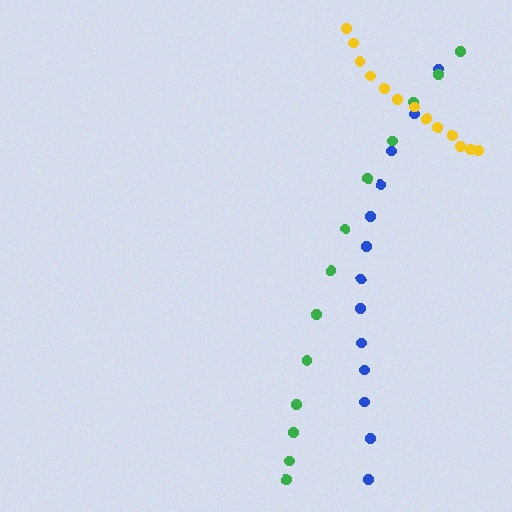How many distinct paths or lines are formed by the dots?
There are 3 distinct paths.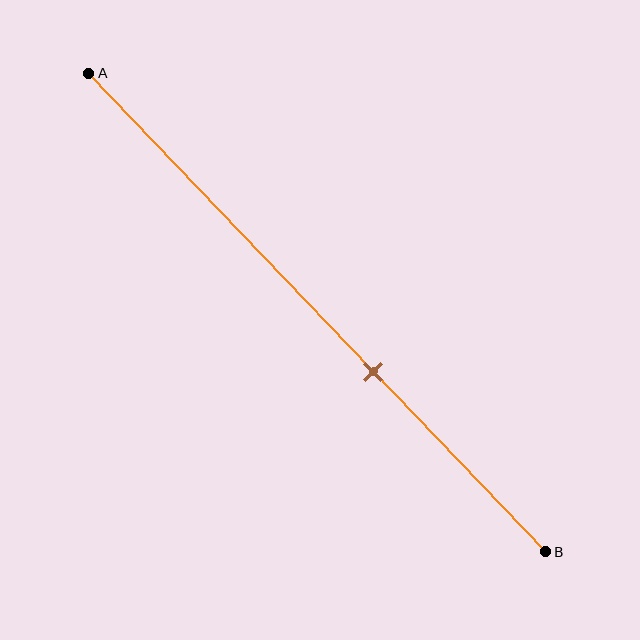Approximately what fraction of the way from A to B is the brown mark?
The brown mark is approximately 60% of the way from A to B.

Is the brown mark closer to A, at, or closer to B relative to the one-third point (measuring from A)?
The brown mark is closer to point B than the one-third point of segment AB.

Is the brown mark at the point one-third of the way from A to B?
No, the mark is at about 60% from A, not at the 33% one-third point.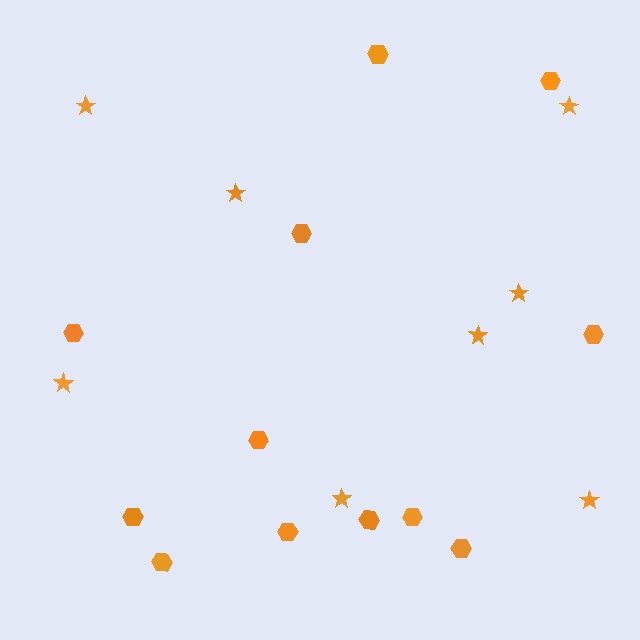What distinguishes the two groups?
There are 2 groups: one group of stars (8) and one group of hexagons (12).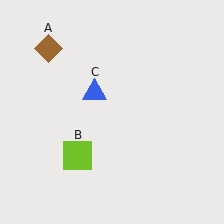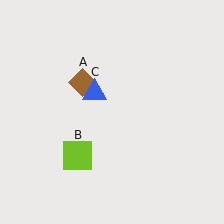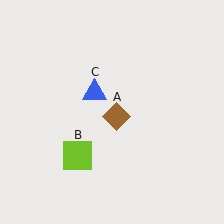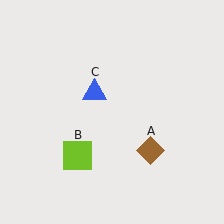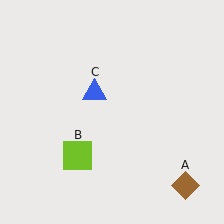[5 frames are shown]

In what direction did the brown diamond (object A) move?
The brown diamond (object A) moved down and to the right.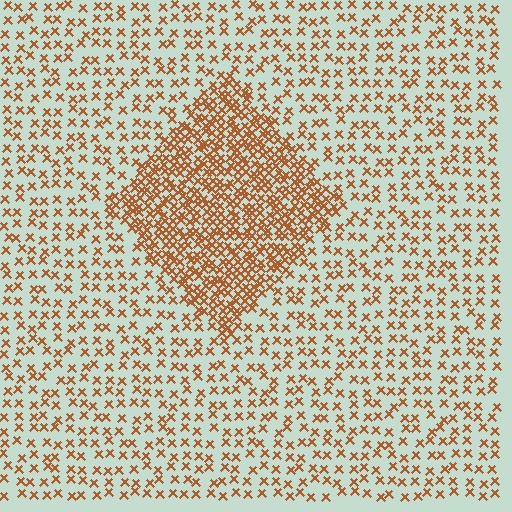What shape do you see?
I see a diamond.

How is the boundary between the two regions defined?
The boundary is defined by a change in element density (approximately 2.5x ratio). All elements are the same color, size, and shape.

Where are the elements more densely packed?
The elements are more densely packed inside the diamond boundary.